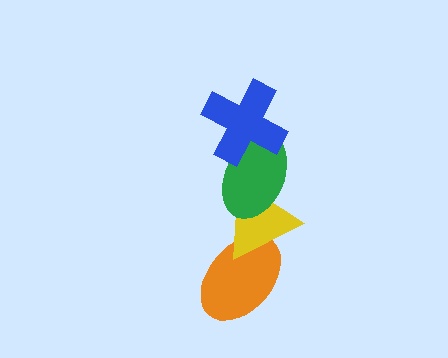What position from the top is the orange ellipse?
The orange ellipse is 4th from the top.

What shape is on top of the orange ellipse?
The yellow triangle is on top of the orange ellipse.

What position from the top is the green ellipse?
The green ellipse is 2nd from the top.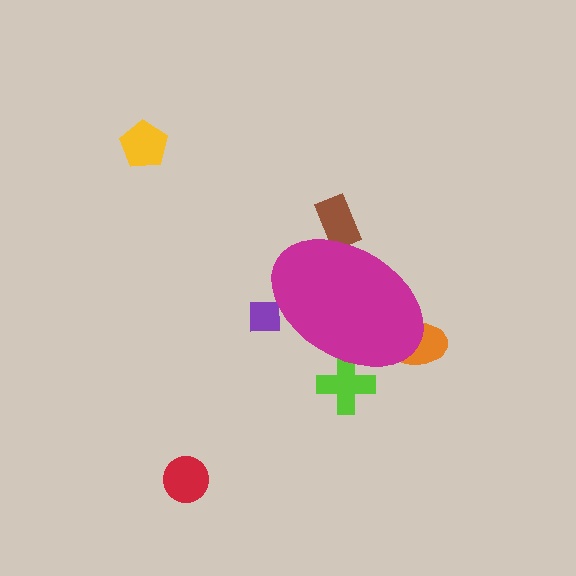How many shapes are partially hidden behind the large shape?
4 shapes are partially hidden.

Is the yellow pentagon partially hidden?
No, the yellow pentagon is fully visible.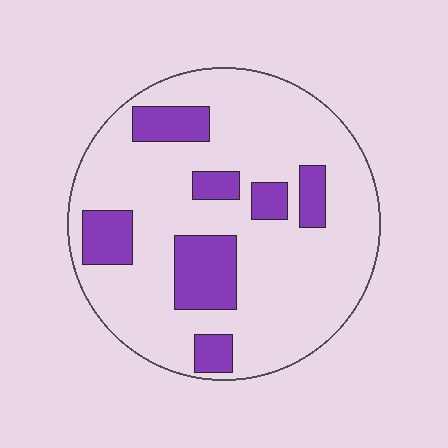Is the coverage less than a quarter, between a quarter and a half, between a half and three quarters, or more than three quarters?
Less than a quarter.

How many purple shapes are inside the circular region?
7.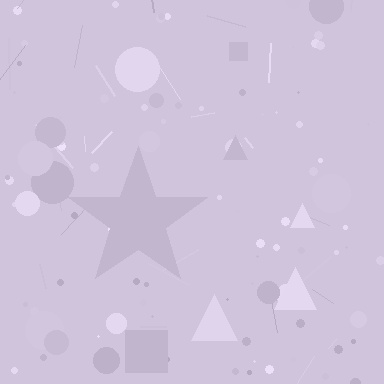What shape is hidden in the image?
A star is hidden in the image.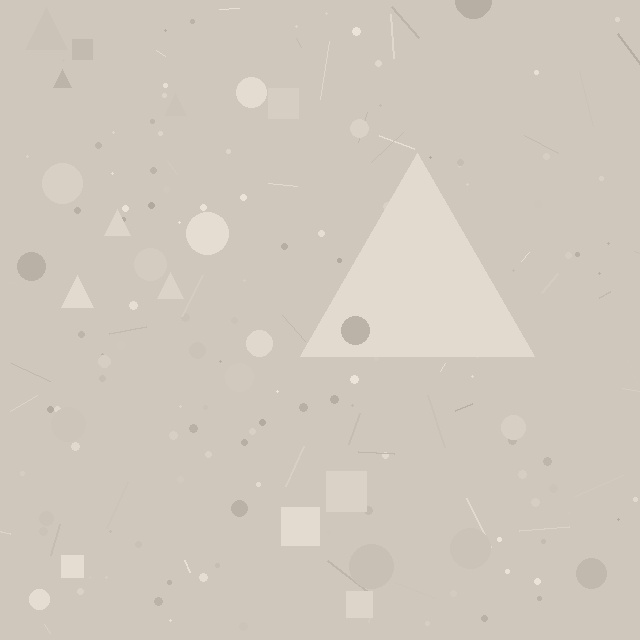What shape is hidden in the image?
A triangle is hidden in the image.